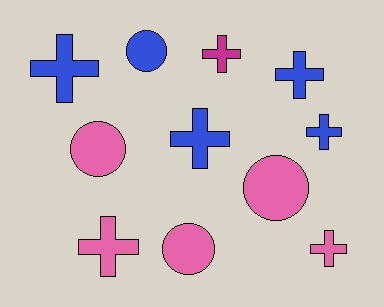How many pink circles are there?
There are 3 pink circles.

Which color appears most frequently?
Pink, with 5 objects.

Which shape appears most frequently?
Cross, with 7 objects.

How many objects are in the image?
There are 11 objects.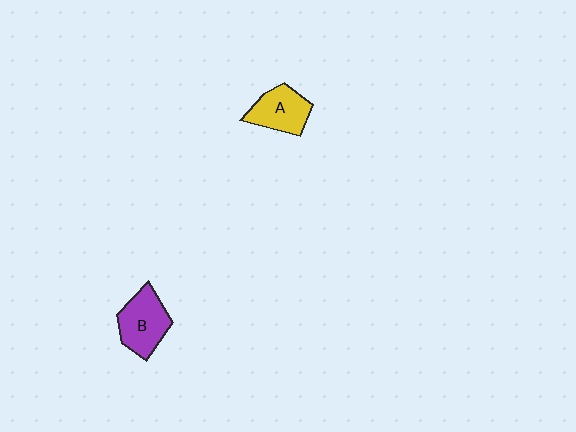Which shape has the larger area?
Shape B (purple).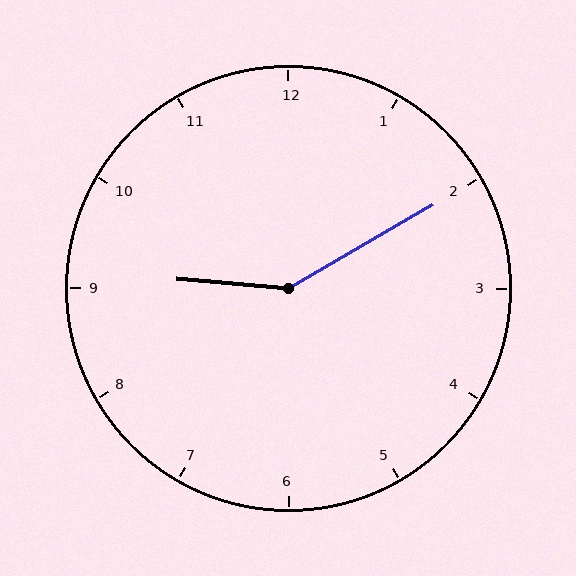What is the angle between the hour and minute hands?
Approximately 145 degrees.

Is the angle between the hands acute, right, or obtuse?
It is obtuse.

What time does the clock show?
9:10.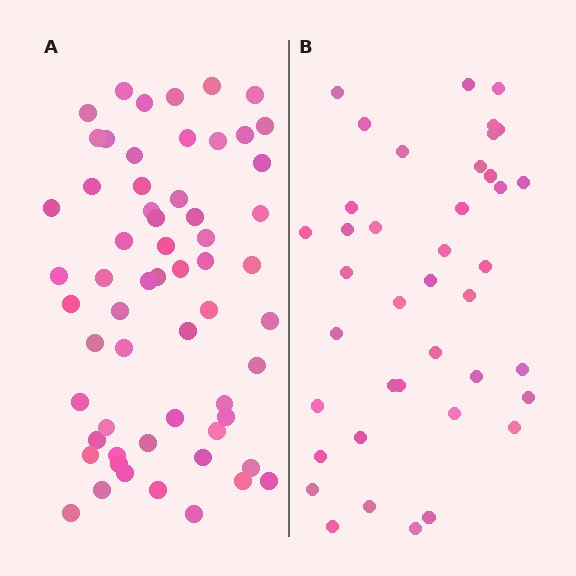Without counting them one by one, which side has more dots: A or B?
Region A (the left region) has more dots.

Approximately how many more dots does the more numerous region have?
Region A has approximately 20 more dots than region B.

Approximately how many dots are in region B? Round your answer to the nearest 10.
About 40 dots.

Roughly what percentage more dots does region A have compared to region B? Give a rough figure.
About 50% more.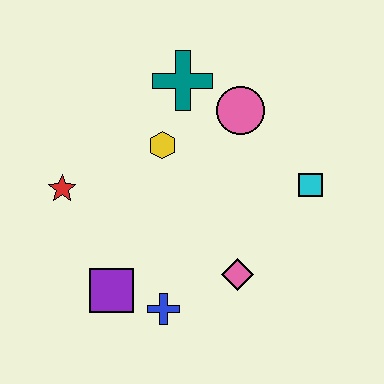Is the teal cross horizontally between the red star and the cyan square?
Yes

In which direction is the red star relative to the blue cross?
The red star is above the blue cross.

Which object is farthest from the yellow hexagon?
The blue cross is farthest from the yellow hexagon.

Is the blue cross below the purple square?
Yes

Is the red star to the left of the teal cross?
Yes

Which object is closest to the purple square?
The blue cross is closest to the purple square.